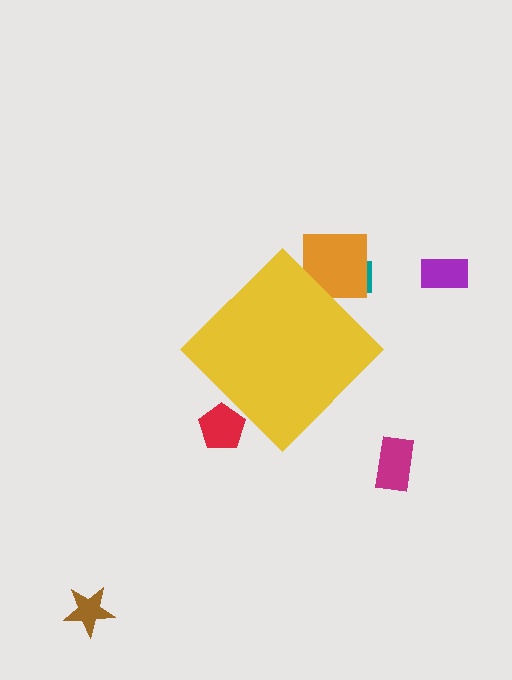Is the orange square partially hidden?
Yes, the orange square is partially hidden behind the yellow diamond.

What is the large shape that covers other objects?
A yellow diamond.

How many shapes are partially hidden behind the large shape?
3 shapes are partially hidden.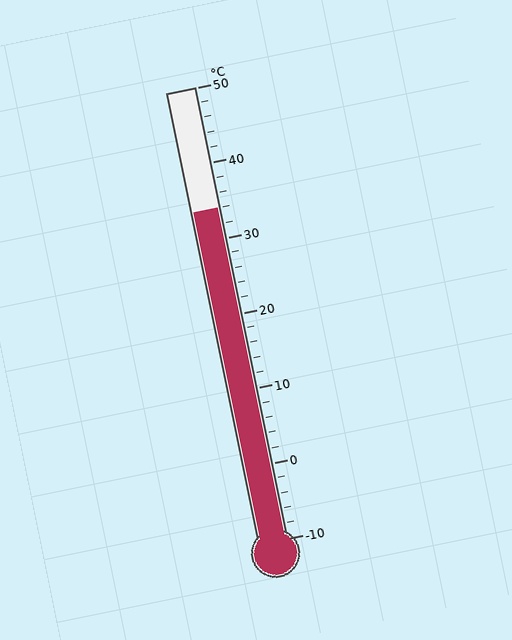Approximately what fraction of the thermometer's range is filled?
The thermometer is filled to approximately 75% of its range.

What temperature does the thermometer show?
The thermometer shows approximately 34°C.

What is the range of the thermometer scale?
The thermometer scale ranges from -10°C to 50°C.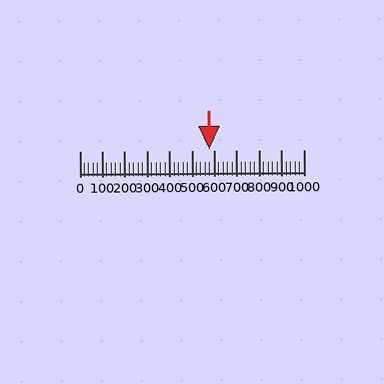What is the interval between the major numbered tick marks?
The major tick marks are spaced 100 units apart.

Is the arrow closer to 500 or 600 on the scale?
The arrow is closer to 600.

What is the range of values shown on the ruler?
The ruler shows values from 0 to 1000.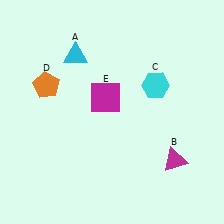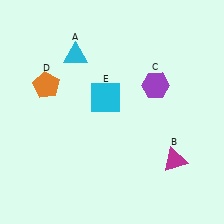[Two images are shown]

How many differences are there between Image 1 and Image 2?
There are 2 differences between the two images.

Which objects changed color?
C changed from cyan to purple. E changed from magenta to cyan.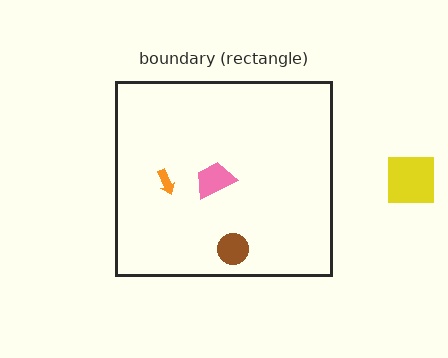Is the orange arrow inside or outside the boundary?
Inside.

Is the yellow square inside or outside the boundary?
Outside.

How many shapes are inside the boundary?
3 inside, 1 outside.